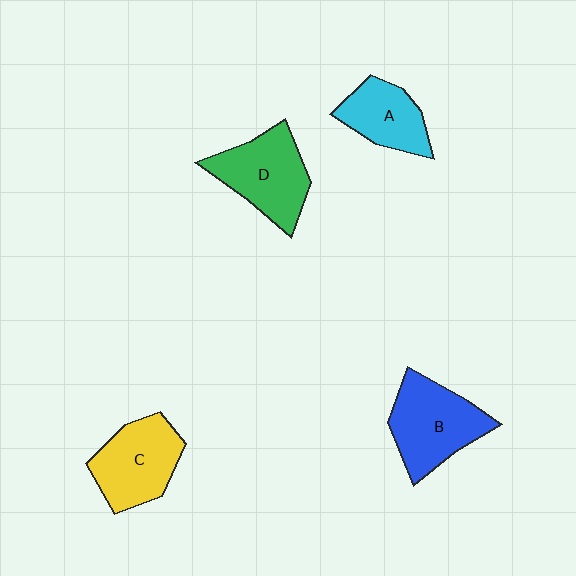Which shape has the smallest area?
Shape A (cyan).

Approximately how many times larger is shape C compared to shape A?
Approximately 1.3 times.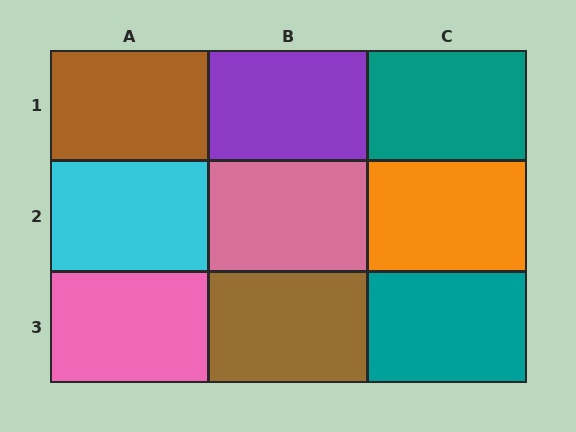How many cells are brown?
2 cells are brown.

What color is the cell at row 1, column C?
Teal.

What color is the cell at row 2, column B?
Pink.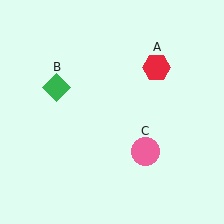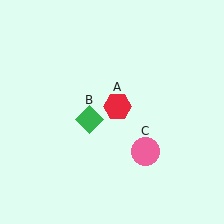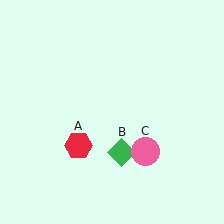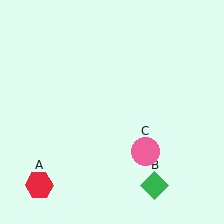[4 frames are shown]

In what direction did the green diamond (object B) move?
The green diamond (object B) moved down and to the right.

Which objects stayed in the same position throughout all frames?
Pink circle (object C) remained stationary.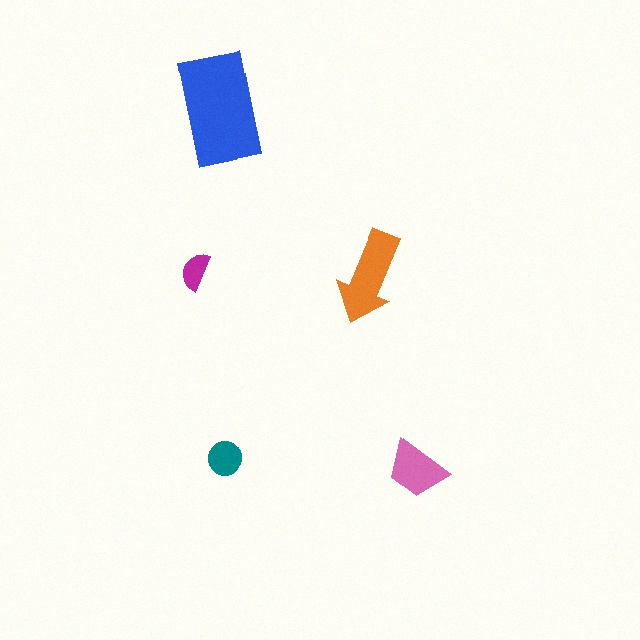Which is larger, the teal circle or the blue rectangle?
The blue rectangle.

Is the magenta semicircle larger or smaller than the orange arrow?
Smaller.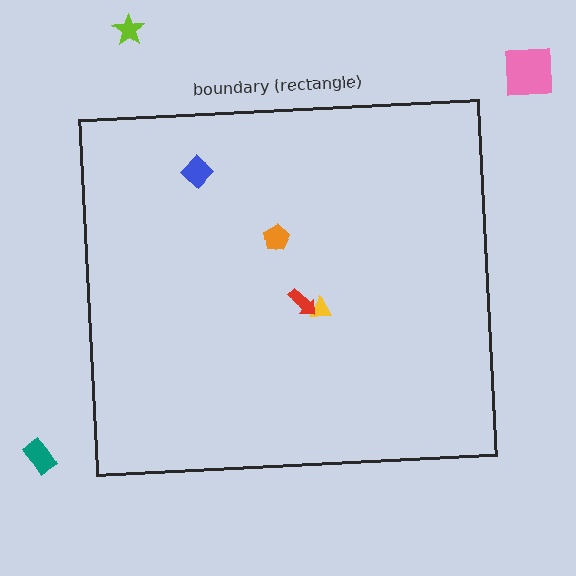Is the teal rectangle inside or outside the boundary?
Outside.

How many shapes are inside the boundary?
4 inside, 3 outside.